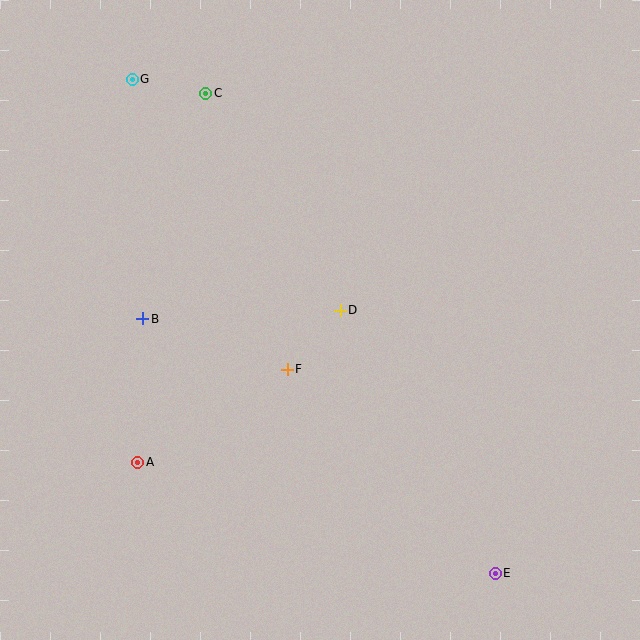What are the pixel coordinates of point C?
Point C is at (206, 93).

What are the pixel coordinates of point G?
Point G is at (132, 79).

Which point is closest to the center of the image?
Point D at (340, 310) is closest to the center.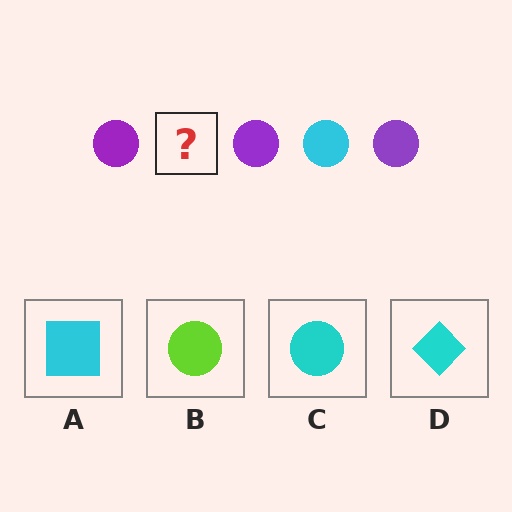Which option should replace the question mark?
Option C.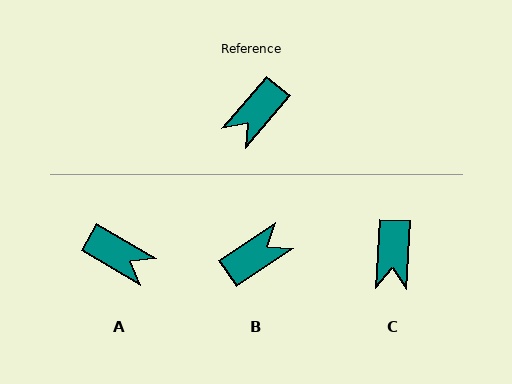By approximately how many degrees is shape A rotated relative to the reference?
Approximately 100 degrees counter-clockwise.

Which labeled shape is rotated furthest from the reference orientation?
B, about 164 degrees away.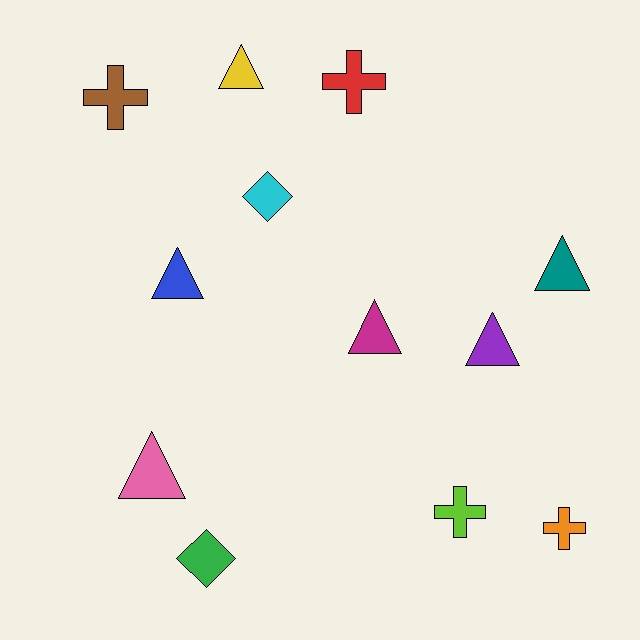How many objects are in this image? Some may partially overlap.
There are 12 objects.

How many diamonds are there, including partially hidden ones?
There are 2 diamonds.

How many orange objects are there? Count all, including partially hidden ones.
There is 1 orange object.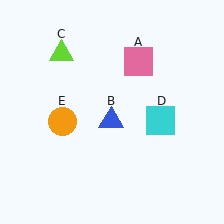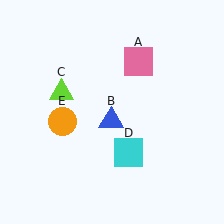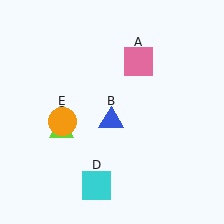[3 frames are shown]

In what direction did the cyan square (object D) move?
The cyan square (object D) moved down and to the left.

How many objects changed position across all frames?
2 objects changed position: lime triangle (object C), cyan square (object D).